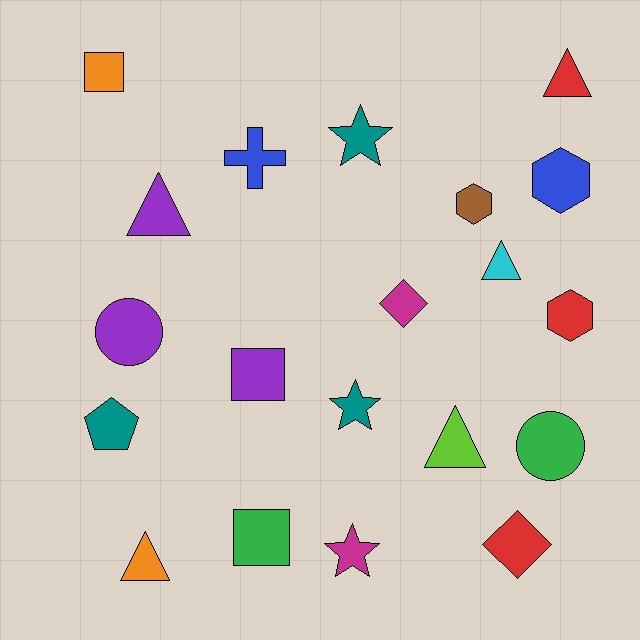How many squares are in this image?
There are 3 squares.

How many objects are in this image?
There are 20 objects.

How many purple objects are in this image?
There are 3 purple objects.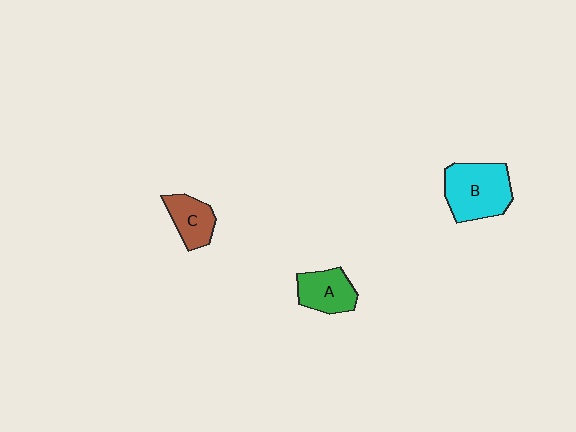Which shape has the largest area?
Shape B (cyan).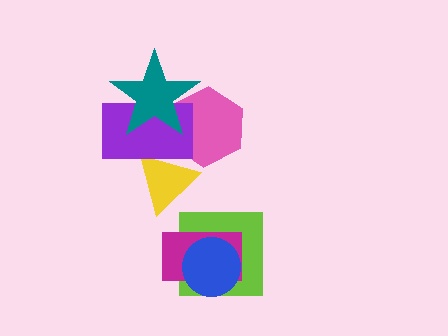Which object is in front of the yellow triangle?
The purple rectangle is in front of the yellow triangle.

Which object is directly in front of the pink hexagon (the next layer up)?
The yellow triangle is directly in front of the pink hexagon.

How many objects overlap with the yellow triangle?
2 objects overlap with the yellow triangle.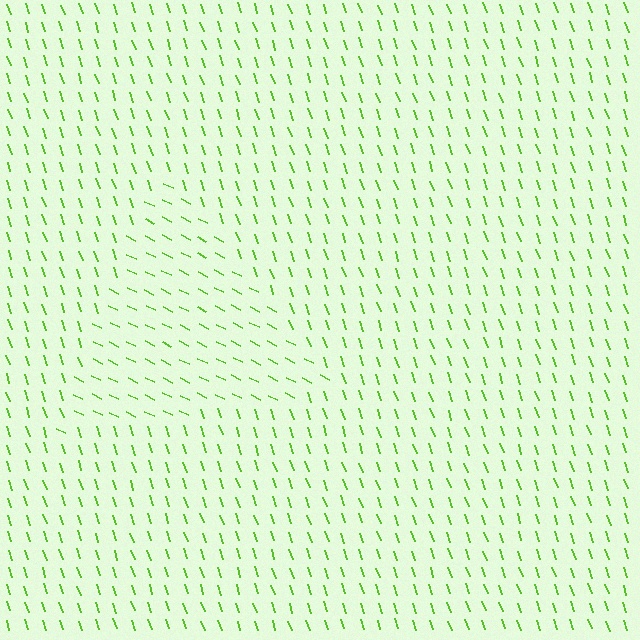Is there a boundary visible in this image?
Yes, there is a texture boundary formed by a change in line orientation.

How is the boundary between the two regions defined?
The boundary is defined purely by a change in line orientation (approximately 45 degrees difference). All lines are the same color and thickness.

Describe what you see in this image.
The image is filled with small lime line segments. A triangle region in the image has lines oriented differently from the surrounding lines, creating a visible texture boundary.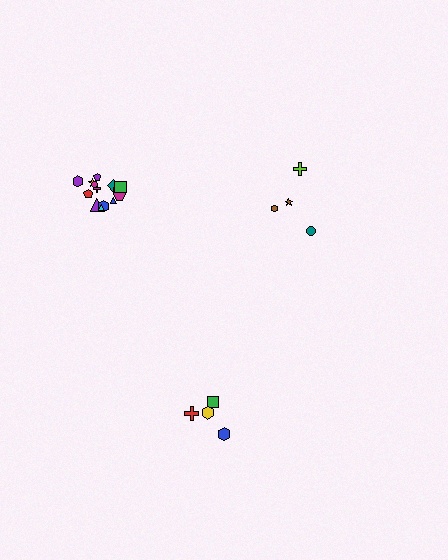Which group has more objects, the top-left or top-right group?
The top-left group.